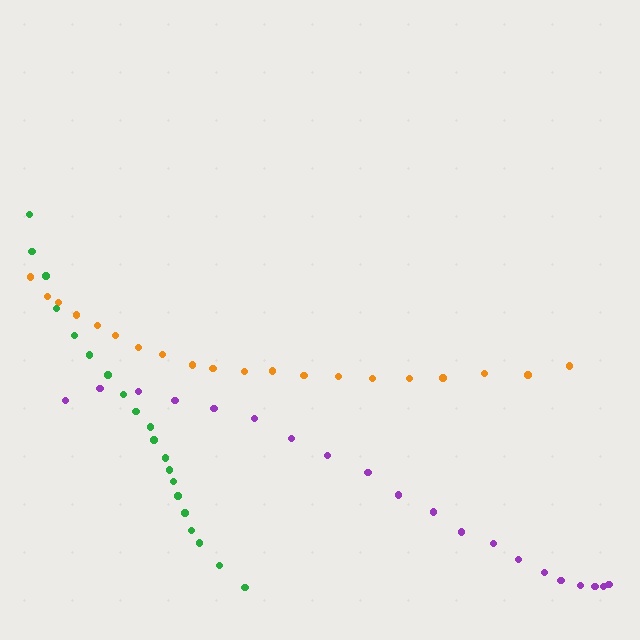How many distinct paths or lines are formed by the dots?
There are 3 distinct paths.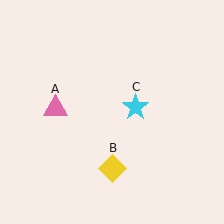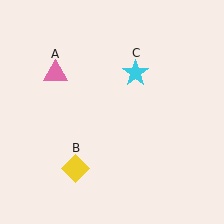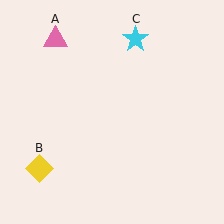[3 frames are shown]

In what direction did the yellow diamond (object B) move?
The yellow diamond (object B) moved left.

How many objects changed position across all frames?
3 objects changed position: pink triangle (object A), yellow diamond (object B), cyan star (object C).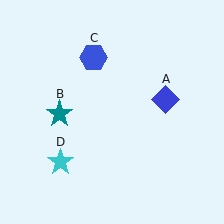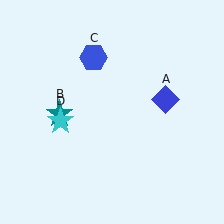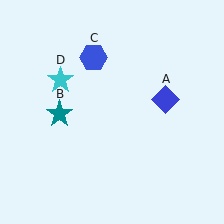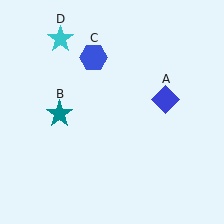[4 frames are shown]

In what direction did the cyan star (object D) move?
The cyan star (object D) moved up.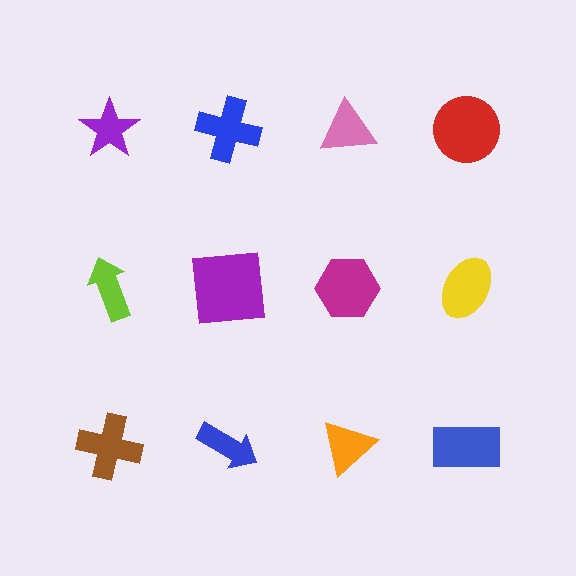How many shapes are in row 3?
4 shapes.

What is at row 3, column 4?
A blue rectangle.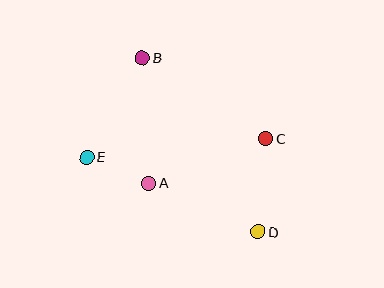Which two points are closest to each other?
Points A and E are closest to each other.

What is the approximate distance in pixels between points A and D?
The distance between A and D is approximately 120 pixels.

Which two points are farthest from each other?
Points B and D are farthest from each other.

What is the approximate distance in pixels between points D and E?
The distance between D and E is approximately 187 pixels.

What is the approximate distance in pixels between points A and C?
The distance between A and C is approximately 125 pixels.